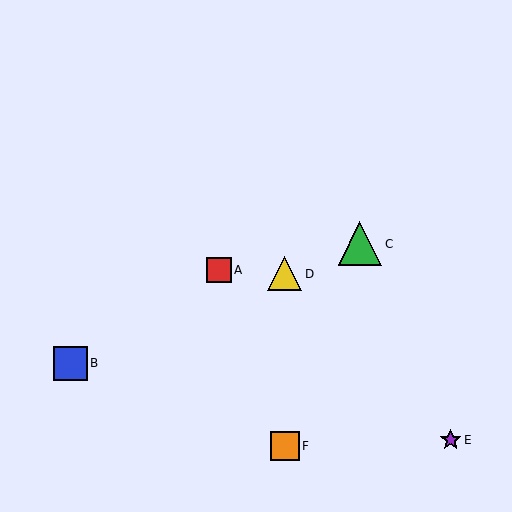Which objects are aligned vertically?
Objects D, F are aligned vertically.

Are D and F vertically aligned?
Yes, both are at x≈285.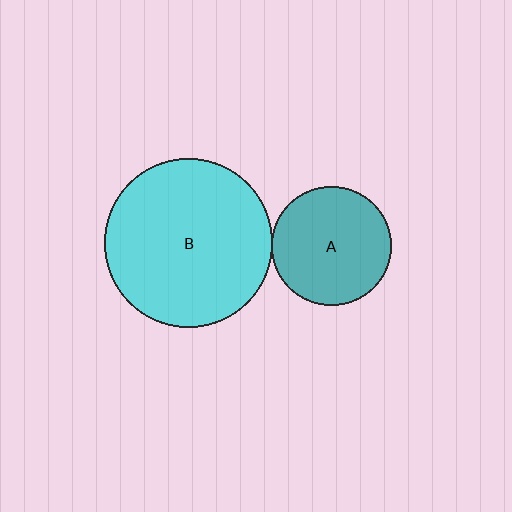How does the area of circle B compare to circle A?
Approximately 2.0 times.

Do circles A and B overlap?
Yes.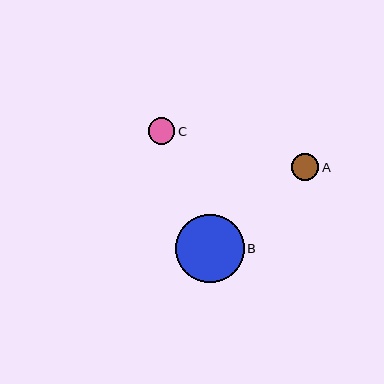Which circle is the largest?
Circle B is the largest with a size of approximately 68 pixels.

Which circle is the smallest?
Circle C is the smallest with a size of approximately 26 pixels.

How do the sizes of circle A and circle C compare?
Circle A and circle C are approximately the same size.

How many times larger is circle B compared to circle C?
Circle B is approximately 2.6 times the size of circle C.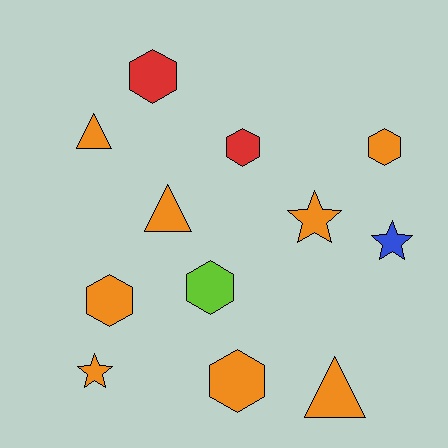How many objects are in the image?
There are 12 objects.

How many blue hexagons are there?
There are no blue hexagons.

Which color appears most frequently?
Orange, with 8 objects.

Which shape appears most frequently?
Hexagon, with 6 objects.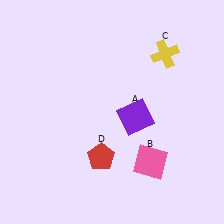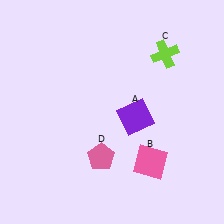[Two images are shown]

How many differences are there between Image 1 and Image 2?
There are 2 differences between the two images.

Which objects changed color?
C changed from yellow to lime. D changed from red to pink.